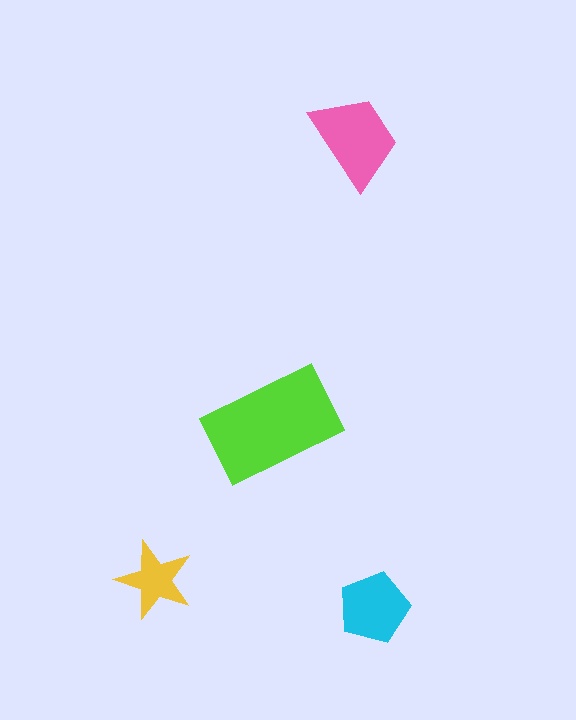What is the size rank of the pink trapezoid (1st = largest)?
2nd.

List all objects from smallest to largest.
The yellow star, the cyan pentagon, the pink trapezoid, the lime rectangle.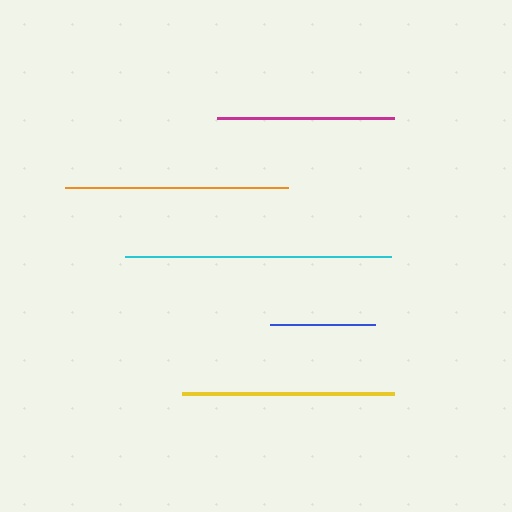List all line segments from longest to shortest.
From longest to shortest: cyan, orange, yellow, magenta, blue.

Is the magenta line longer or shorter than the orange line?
The orange line is longer than the magenta line.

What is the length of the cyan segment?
The cyan segment is approximately 266 pixels long.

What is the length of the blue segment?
The blue segment is approximately 106 pixels long.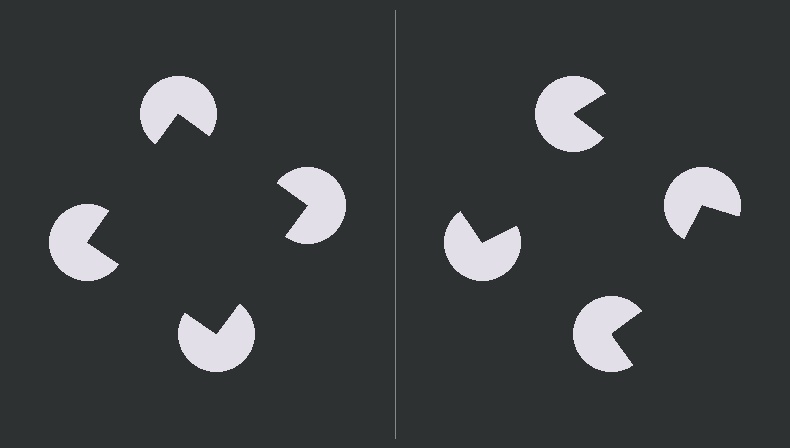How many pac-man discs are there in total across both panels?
8 — 4 on each side.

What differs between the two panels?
The pac-man discs are positioned identically on both sides; only the wedge orientations differ. On the left they align to a square; on the right they are misaligned.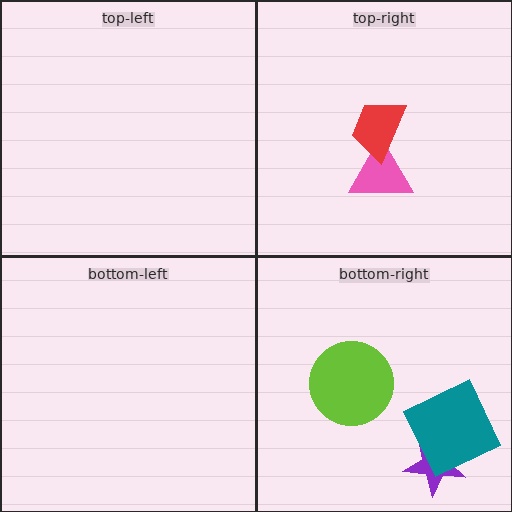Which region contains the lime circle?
The bottom-right region.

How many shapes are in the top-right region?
2.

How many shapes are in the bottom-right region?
3.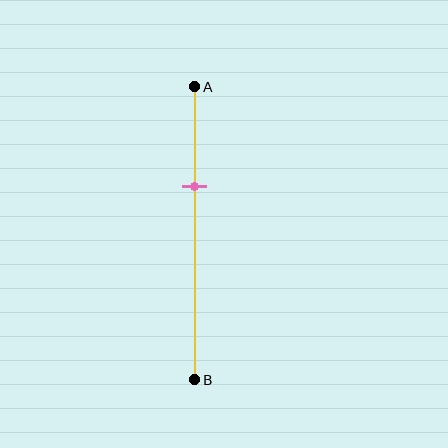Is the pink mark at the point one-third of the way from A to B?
Yes, the mark is approximately at the one-third point.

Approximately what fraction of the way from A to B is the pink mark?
The pink mark is approximately 35% of the way from A to B.